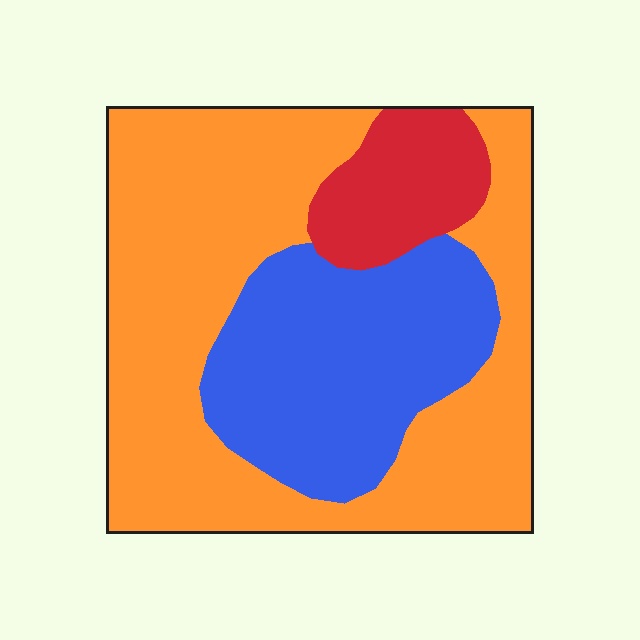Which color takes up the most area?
Orange, at roughly 60%.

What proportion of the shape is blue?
Blue covers about 30% of the shape.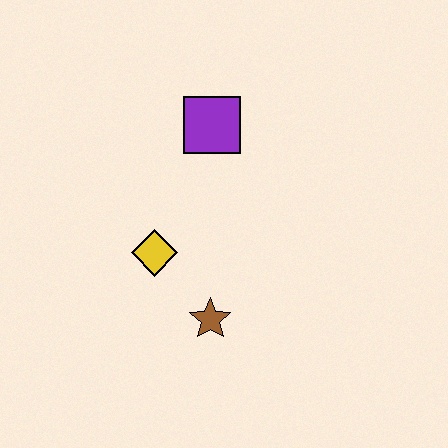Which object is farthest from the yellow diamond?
The purple square is farthest from the yellow diamond.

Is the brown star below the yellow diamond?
Yes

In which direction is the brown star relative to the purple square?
The brown star is below the purple square.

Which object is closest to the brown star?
The yellow diamond is closest to the brown star.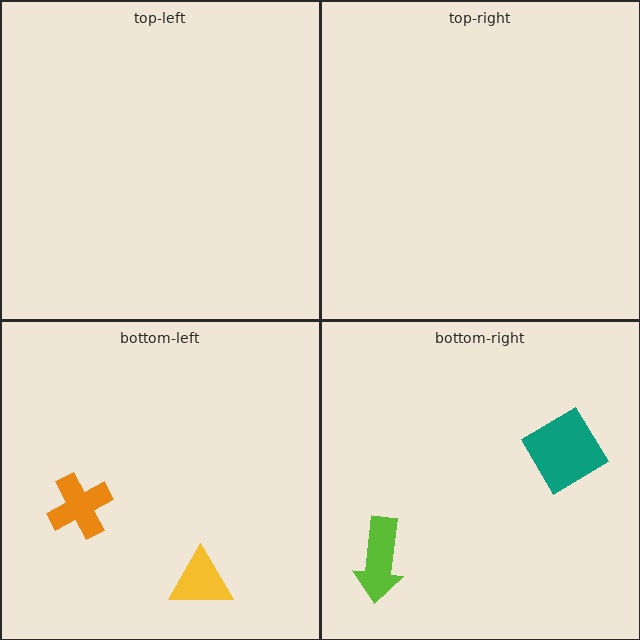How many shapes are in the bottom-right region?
2.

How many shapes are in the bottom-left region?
2.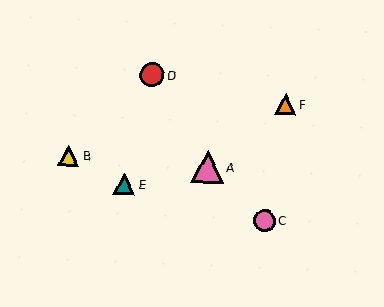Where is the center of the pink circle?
The center of the pink circle is at (264, 220).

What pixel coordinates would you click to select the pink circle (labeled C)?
Click at (264, 220) to select the pink circle C.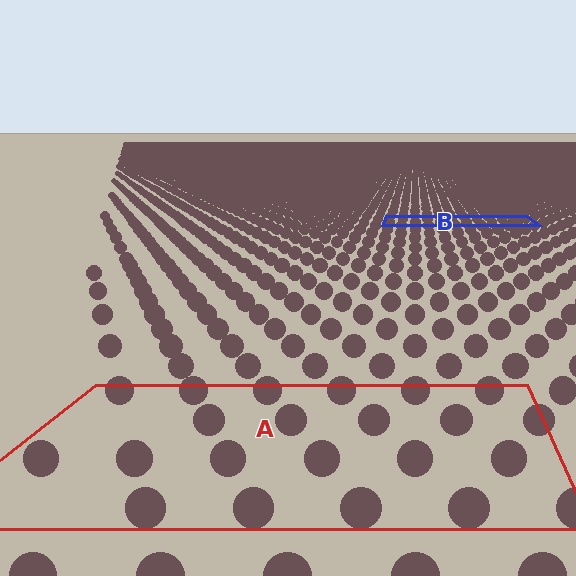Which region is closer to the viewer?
Region A is closer. The texture elements there are larger and more spread out.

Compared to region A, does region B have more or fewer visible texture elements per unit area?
Region B has more texture elements per unit area — they are packed more densely because it is farther away.